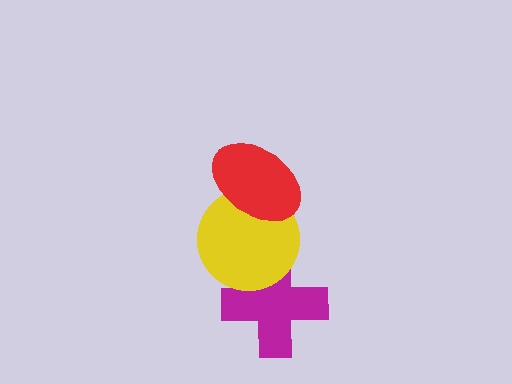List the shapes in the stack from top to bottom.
From top to bottom: the red ellipse, the yellow circle, the magenta cross.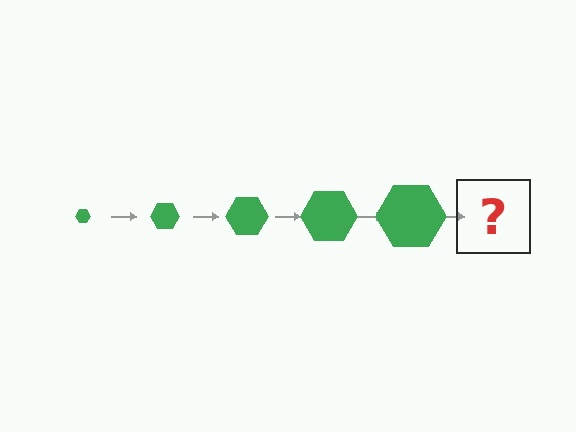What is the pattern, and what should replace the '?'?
The pattern is that the hexagon gets progressively larger each step. The '?' should be a green hexagon, larger than the previous one.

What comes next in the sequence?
The next element should be a green hexagon, larger than the previous one.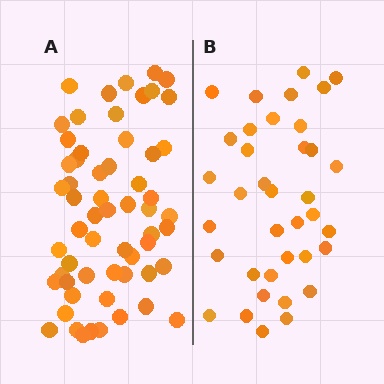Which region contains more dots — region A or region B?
Region A (the left region) has more dots.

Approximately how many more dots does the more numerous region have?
Region A has approximately 20 more dots than region B.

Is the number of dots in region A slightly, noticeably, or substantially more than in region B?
Region A has substantially more. The ratio is roughly 1.6 to 1.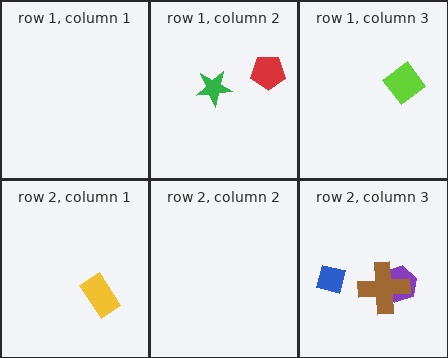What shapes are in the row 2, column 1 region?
The yellow rectangle.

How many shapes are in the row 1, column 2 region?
2.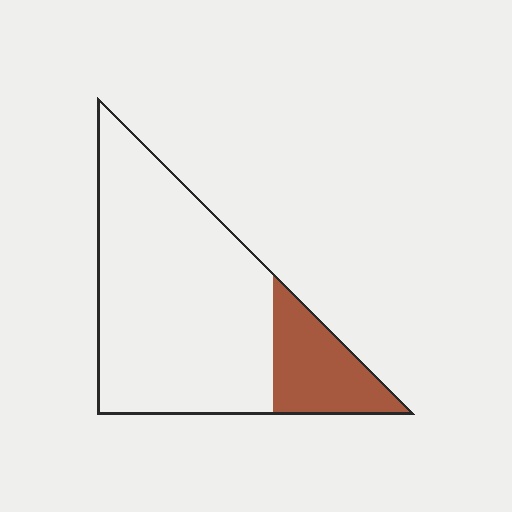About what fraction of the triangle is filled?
About one fifth (1/5).